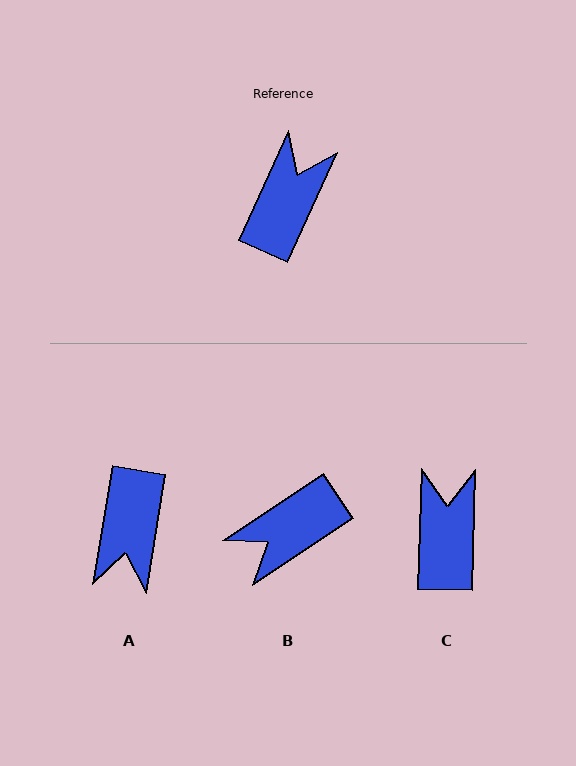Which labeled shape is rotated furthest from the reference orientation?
A, about 165 degrees away.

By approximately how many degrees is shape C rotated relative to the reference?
Approximately 23 degrees counter-clockwise.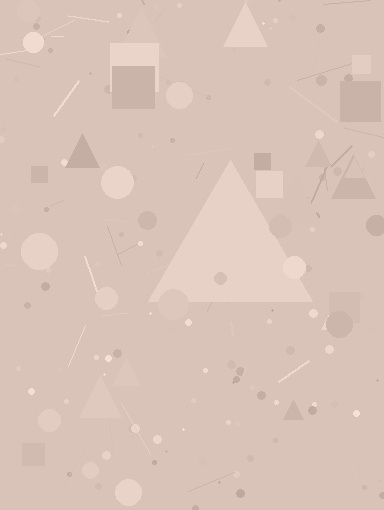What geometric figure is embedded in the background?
A triangle is embedded in the background.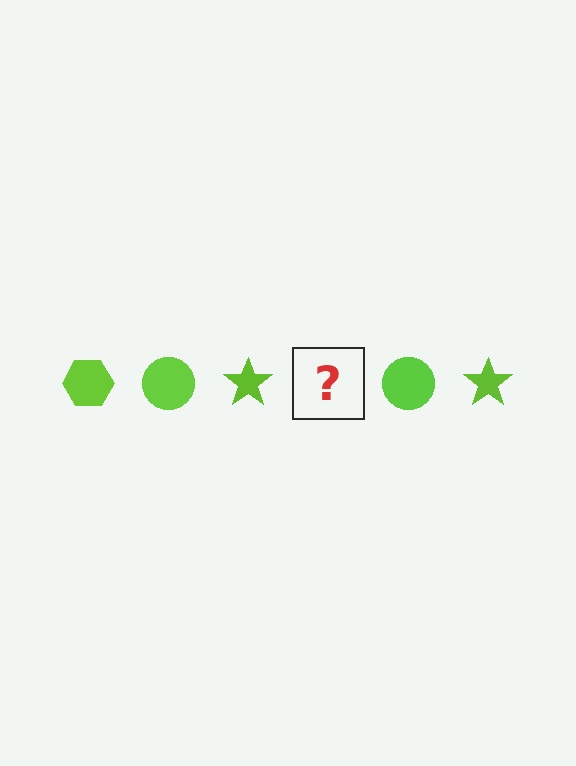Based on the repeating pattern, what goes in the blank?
The blank should be a lime hexagon.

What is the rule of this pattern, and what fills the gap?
The rule is that the pattern cycles through hexagon, circle, star shapes in lime. The gap should be filled with a lime hexagon.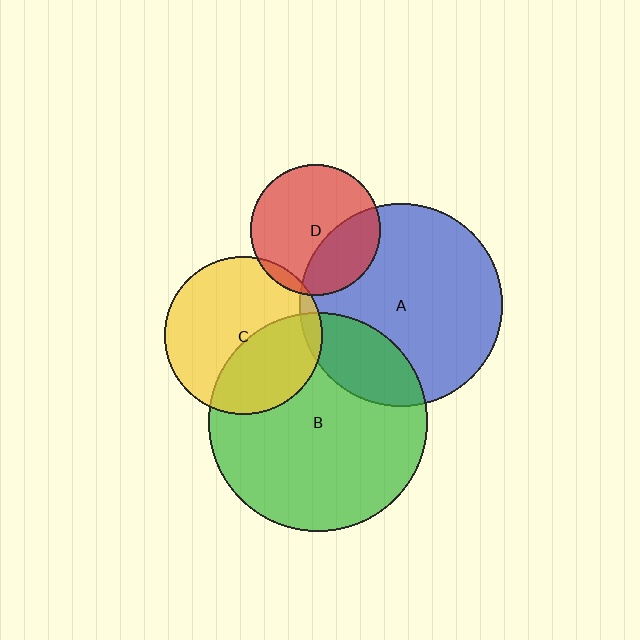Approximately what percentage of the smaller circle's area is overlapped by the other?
Approximately 30%.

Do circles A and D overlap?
Yes.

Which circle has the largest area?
Circle B (green).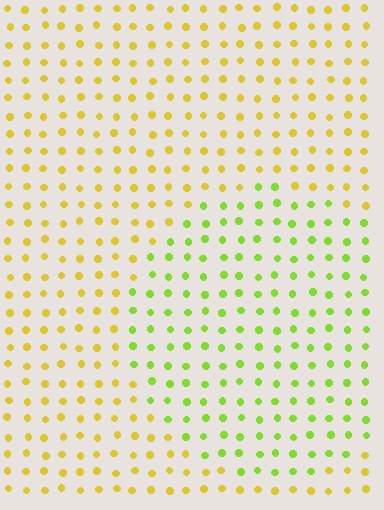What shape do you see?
I see a circle.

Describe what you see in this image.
The image is filled with small yellow elements in a uniform arrangement. A circle-shaped region is visible where the elements are tinted to a slightly different hue, forming a subtle color boundary.